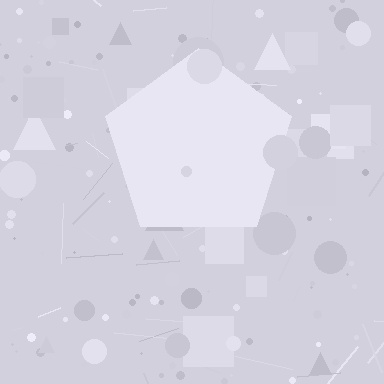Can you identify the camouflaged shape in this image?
The camouflaged shape is a pentagon.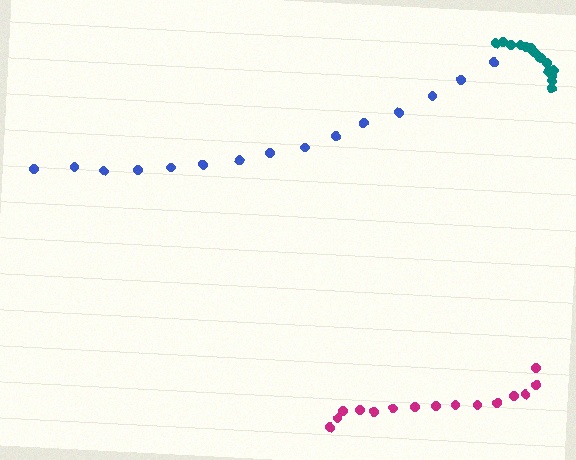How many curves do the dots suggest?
There are 3 distinct paths.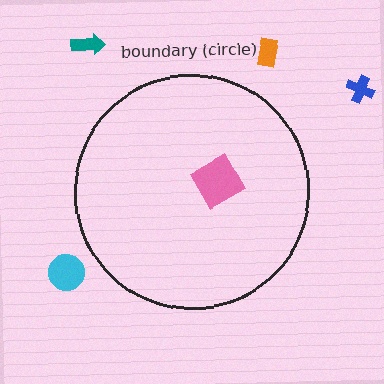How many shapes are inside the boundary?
1 inside, 4 outside.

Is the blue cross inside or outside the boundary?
Outside.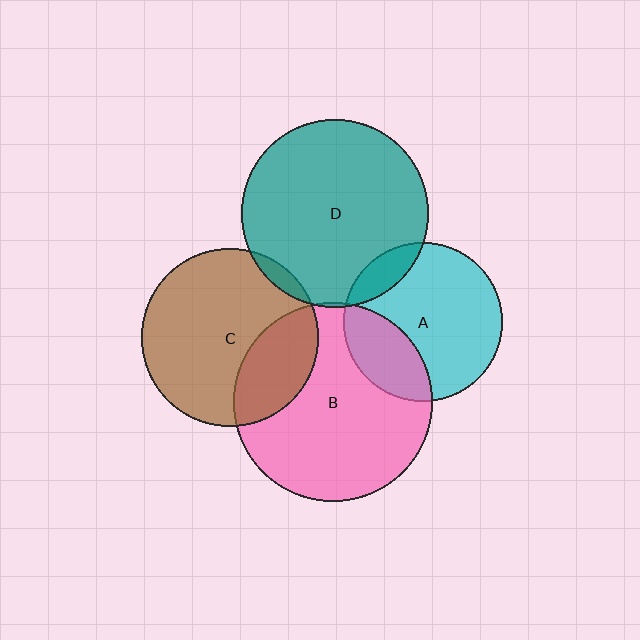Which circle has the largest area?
Circle B (pink).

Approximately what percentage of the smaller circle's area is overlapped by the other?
Approximately 10%.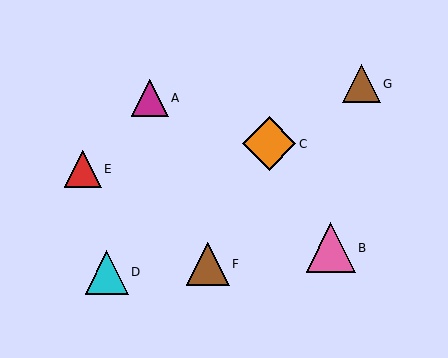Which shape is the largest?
The orange diamond (labeled C) is the largest.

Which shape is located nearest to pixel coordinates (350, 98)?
The brown triangle (labeled G) at (361, 84) is nearest to that location.